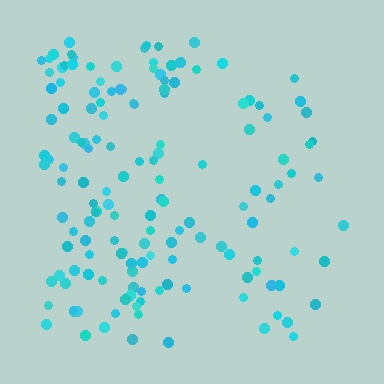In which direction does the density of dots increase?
From right to left, with the left side densest.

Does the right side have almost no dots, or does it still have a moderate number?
Still a moderate number, just noticeably fewer than the left.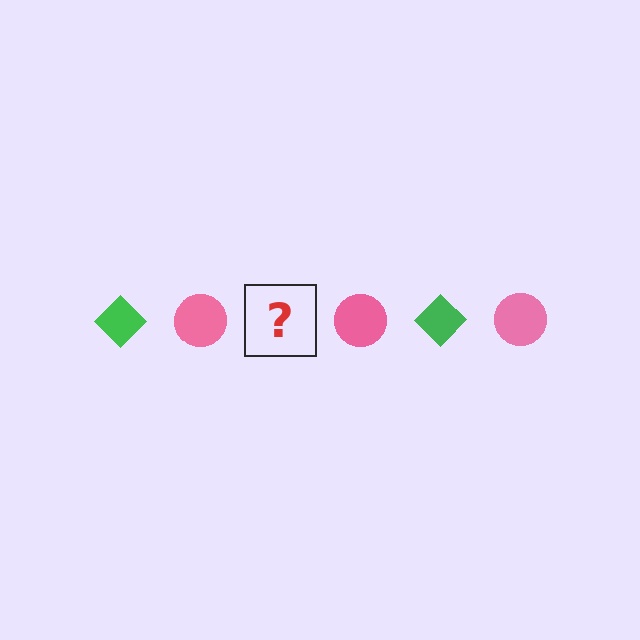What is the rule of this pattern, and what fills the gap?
The rule is that the pattern alternates between green diamond and pink circle. The gap should be filled with a green diamond.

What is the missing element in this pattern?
The missing element is a green diamond.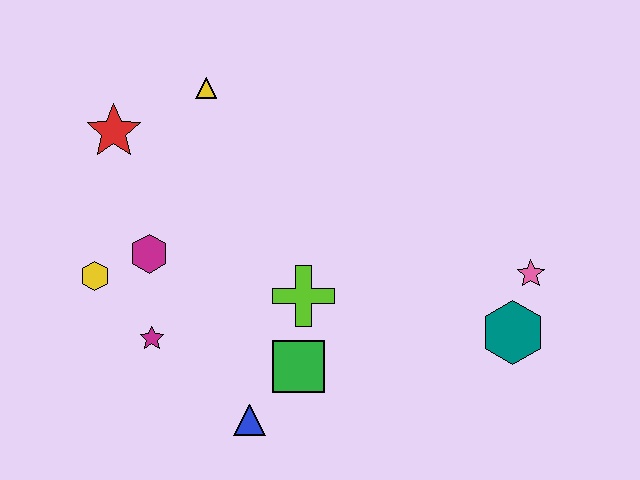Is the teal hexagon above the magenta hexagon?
No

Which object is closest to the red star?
The yellow triangle is closest to the red star.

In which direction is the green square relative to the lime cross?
The green square is below the lime cross.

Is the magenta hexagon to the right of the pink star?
No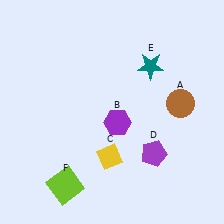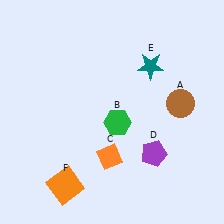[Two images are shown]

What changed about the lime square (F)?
In Image 1, F is lime. In Image 2, it changed to orange.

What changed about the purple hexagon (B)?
In Image 1, B is purple. In Image 2, it changed to green.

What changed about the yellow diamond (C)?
In Image 1, C is yellow. In Image 2, it changed to orange.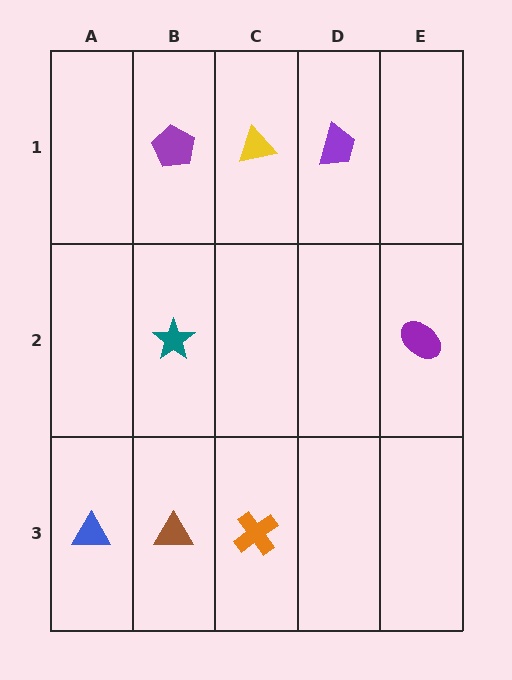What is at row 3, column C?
An orange cross.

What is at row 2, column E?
A purple ellipse.